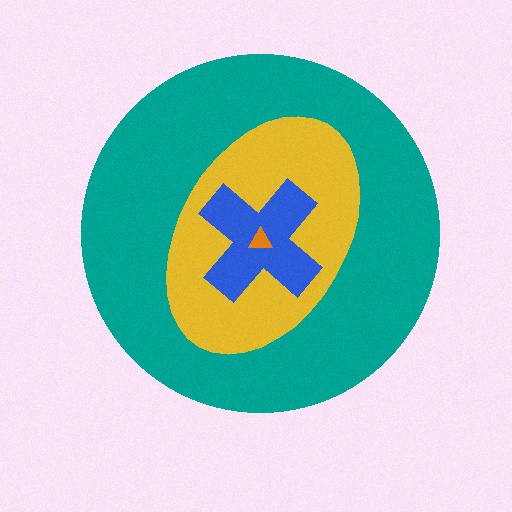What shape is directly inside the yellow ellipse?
The blue cross.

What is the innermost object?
The orange triangle.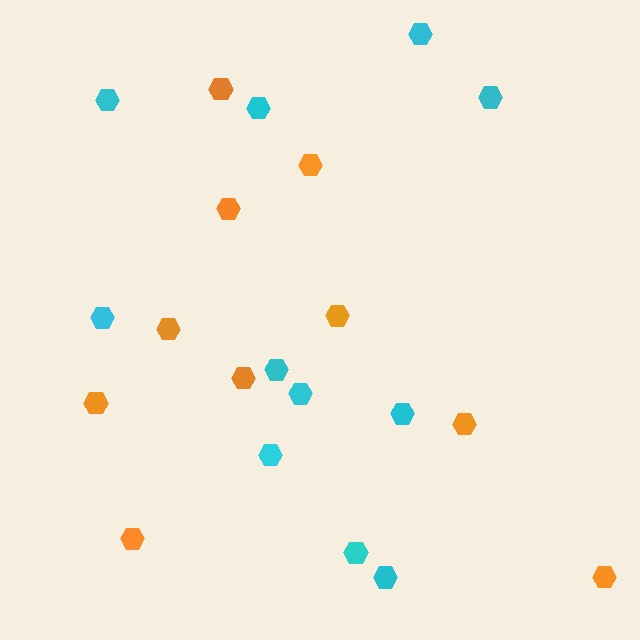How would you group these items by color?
There are 2 groups: one group of orange hexagons (10) and one group of cyan hexagons (11).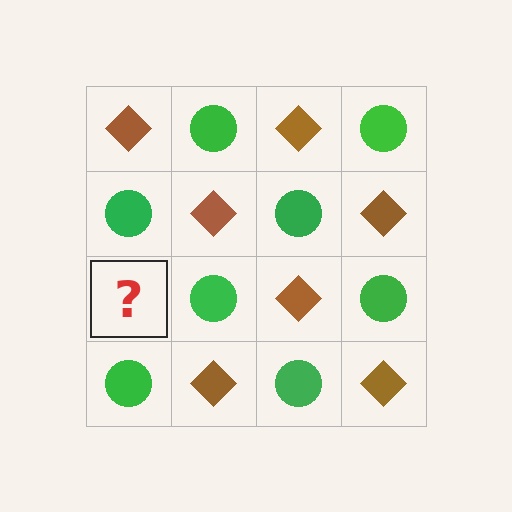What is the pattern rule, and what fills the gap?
The rule is that it alternates brown diamond and green circle in a checkerboard pattern. The gap should be filled with a brown diamond.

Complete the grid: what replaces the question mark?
The question mark should be replaced with a brown diamond.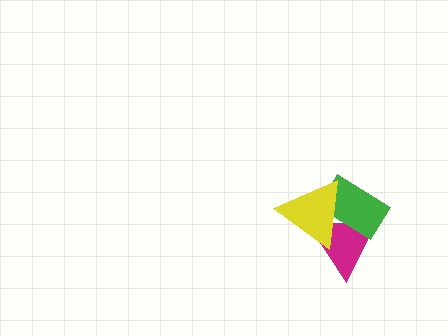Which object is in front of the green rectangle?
The yellow triangle is in front of the green rectangle.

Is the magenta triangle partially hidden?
Yes, it is partially covered by another shape.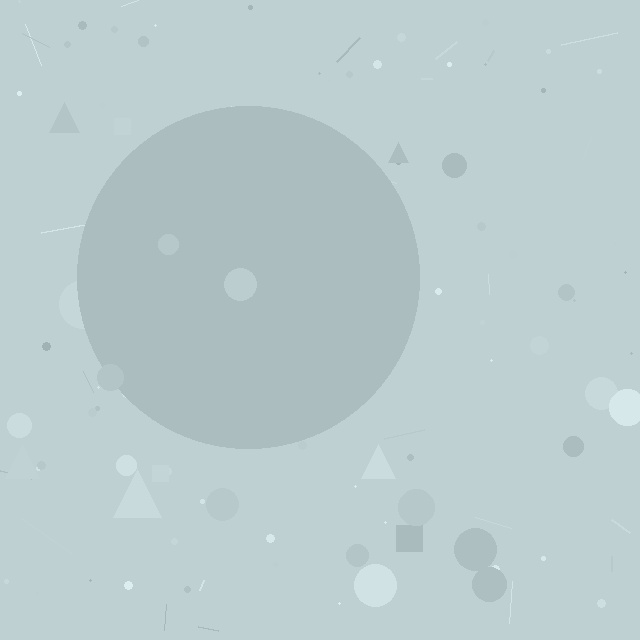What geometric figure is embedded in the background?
A circle is embedded in the background.